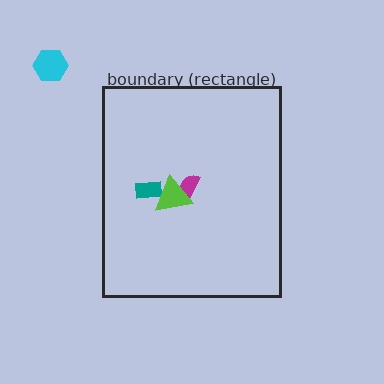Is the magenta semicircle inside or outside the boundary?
Inside.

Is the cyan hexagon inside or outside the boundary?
Outside.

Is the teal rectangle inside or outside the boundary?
Inside.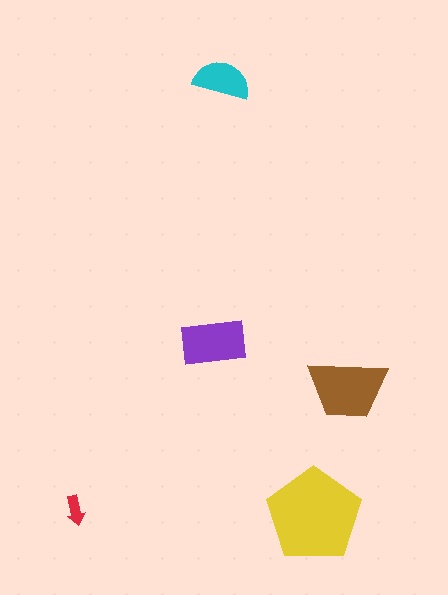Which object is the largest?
The yellow pentagon.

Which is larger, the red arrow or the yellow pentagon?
The yellow pentagon.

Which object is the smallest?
The red arrow.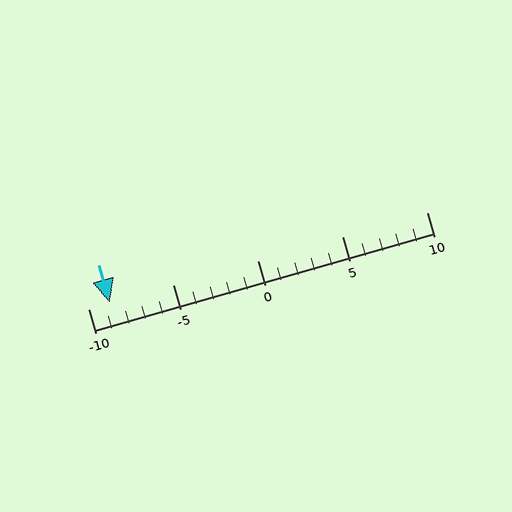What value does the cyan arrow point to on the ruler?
The cyan arrow points to approximately -9.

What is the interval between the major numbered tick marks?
The major tick marks are spaced 5 units apart.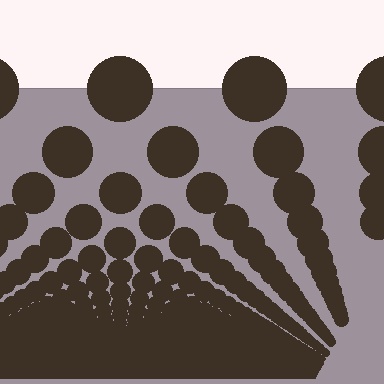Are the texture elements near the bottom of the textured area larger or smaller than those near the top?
Smaller. The gradient is inverted — elements near the bottom are smaller and denser.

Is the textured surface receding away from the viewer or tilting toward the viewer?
The surface appears to tilt toward the viewer. Texture elements get larger and sparser toward the top.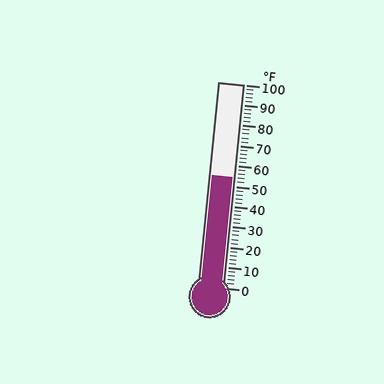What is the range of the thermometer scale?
The thermometer scale ranges from 0°F to 100°F.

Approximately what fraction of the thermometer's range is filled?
The thermometer is filled to approximately 55% of its range.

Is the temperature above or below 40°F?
The temperature is above 40°F.